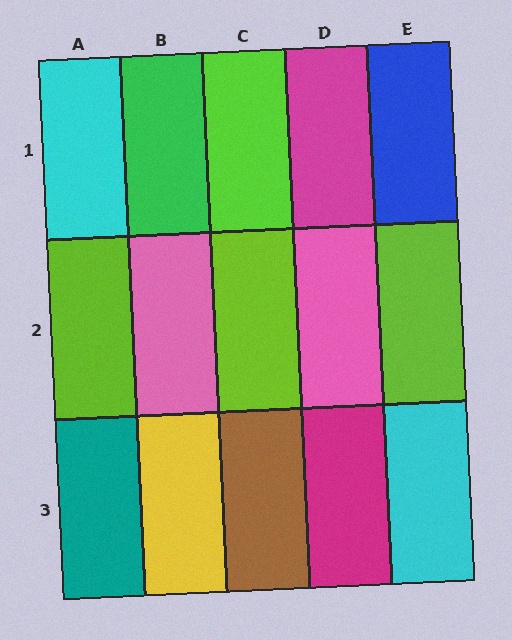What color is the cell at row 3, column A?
Teal.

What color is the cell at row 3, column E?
Cyan.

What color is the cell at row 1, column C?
Lime.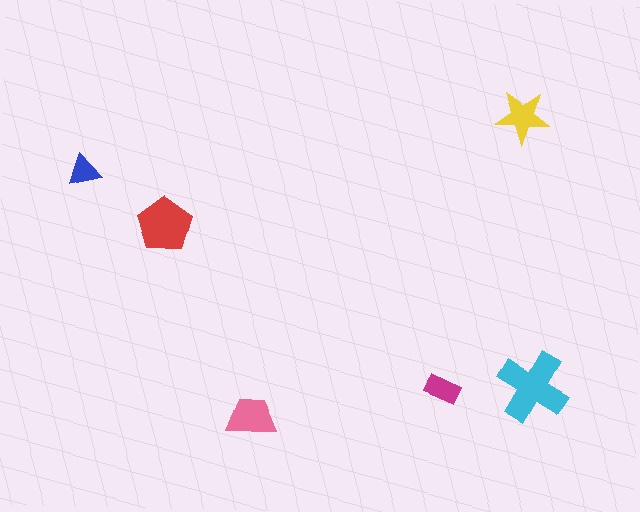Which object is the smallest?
The blue triangle.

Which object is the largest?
The cyan cross.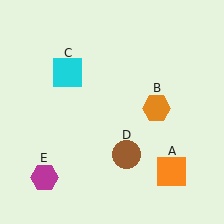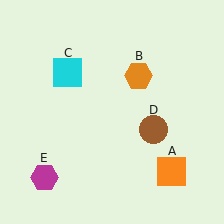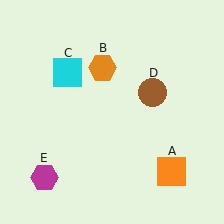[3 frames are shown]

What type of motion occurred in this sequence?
The orange hexagon (object B), brown circle (object D) rotated counterclockwise around the center of the scene.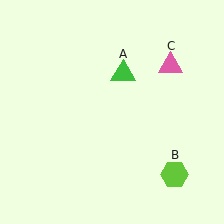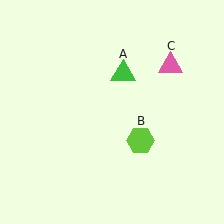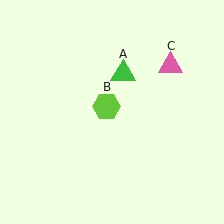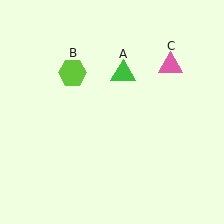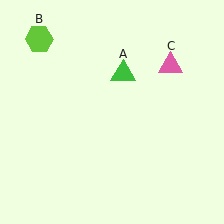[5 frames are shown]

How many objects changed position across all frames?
1 object changed position: lime hexagon (object B).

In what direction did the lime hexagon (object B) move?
The lime hexagon (object B) moved up and to the left.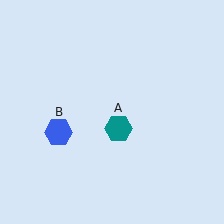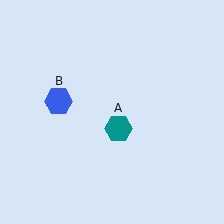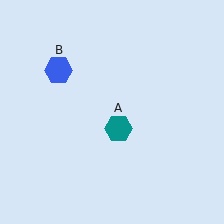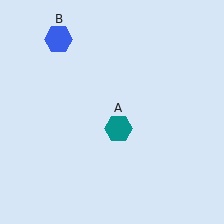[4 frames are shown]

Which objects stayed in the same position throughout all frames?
Teal hexagon (object A) remained stationary.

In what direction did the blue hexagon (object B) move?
The blue hexagon (object B) moved up.